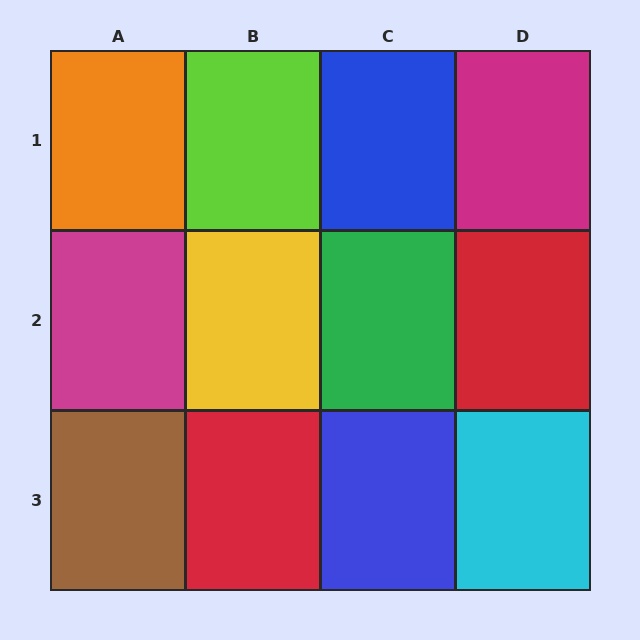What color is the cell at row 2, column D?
Red.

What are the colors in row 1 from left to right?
Orange, lime, blue, magenta.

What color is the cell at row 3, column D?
Cyan.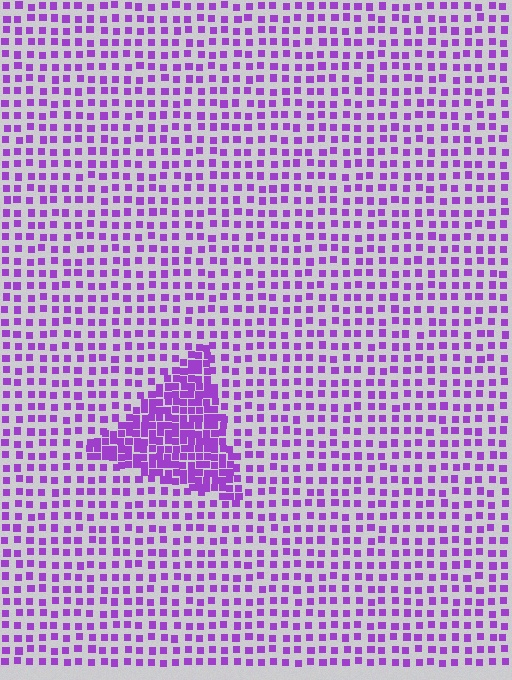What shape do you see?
I see a triangle.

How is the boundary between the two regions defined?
The boundary is defined by a change in element density (approximately 2.4x ratio). All elements are the same color, size, and shape.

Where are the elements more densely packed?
The elements are more densely packed inside the triangle boundary.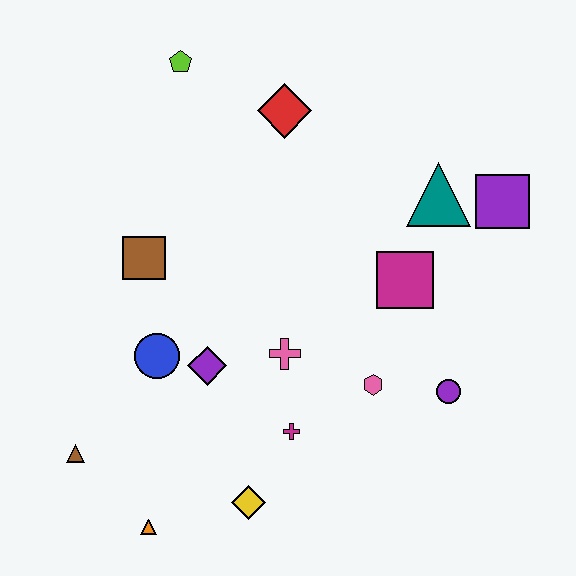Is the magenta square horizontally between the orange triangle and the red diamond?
No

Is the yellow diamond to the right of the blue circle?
Yes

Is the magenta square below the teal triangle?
Yes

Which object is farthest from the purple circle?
The lime pentagon is farthest from the purple circle.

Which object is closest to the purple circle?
The pink hexagon is closest to the purple circle.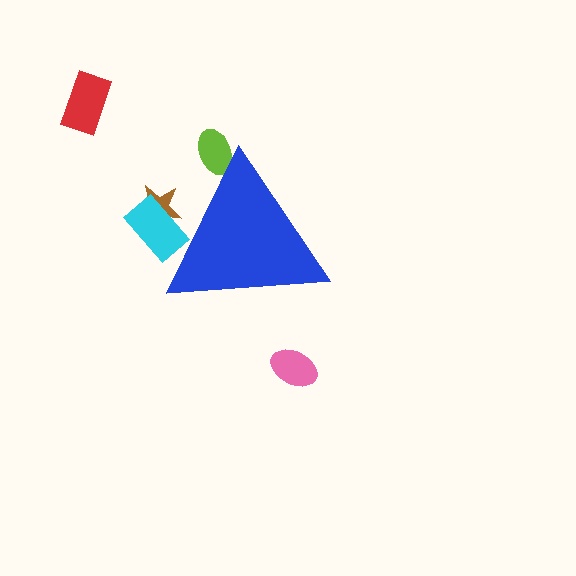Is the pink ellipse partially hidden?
No, the pink ellipse is fully visible.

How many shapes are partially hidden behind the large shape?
3 shapes are partially hidden.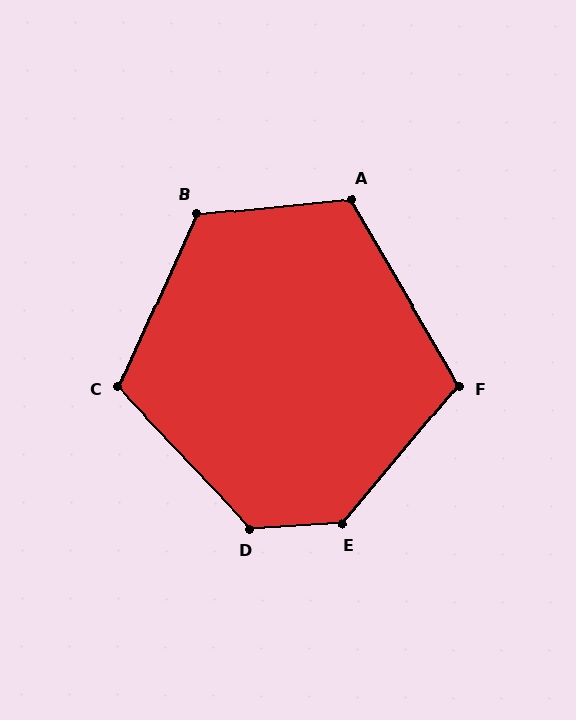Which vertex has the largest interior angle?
E, at approximately 133 degrees.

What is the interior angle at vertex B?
Approximately 120 degrees (obtuse).